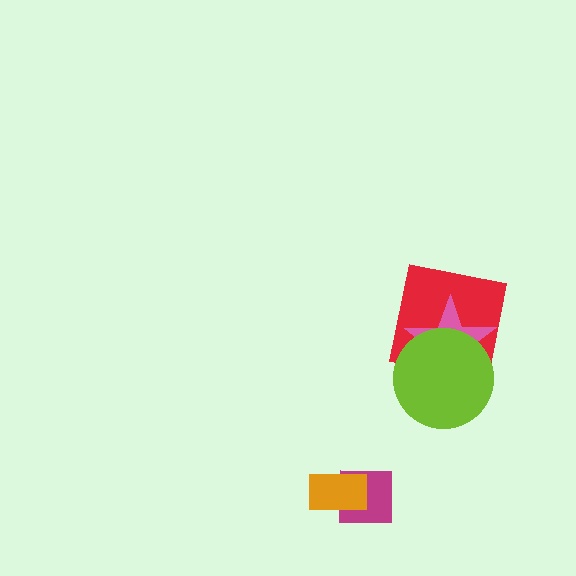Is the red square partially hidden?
Yes, it is partially covered by another shape.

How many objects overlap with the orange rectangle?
1 object overlaps with the orange rectangle.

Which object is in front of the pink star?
The lime circle is in front of the pink star.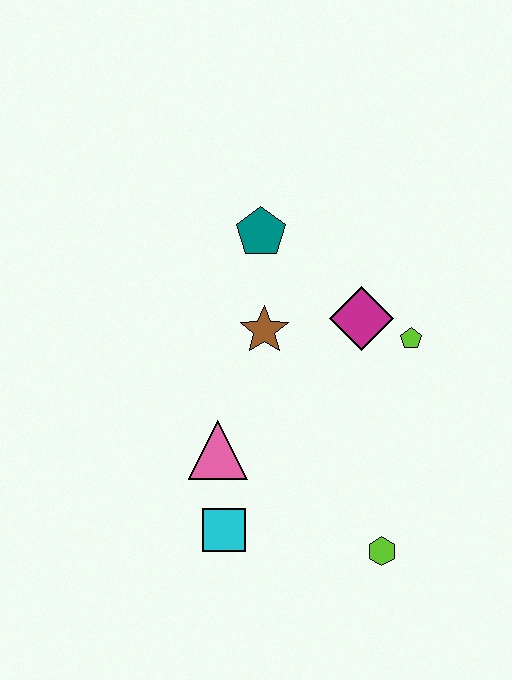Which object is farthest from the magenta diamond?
The cyan square is farthest from the magenta diamond.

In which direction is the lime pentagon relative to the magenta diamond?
The lime pentagon is to the right of the magenta diamond.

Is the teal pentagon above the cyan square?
Yes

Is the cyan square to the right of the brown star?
No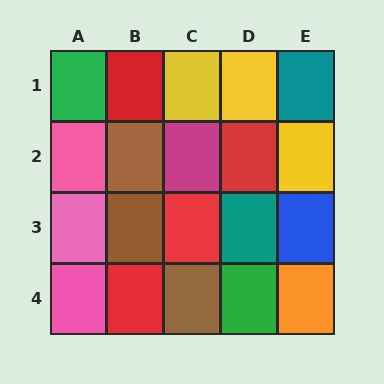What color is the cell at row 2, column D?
Red.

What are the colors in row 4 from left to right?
Pink, red, brown, green, orange.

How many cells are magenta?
1 cell is magenta.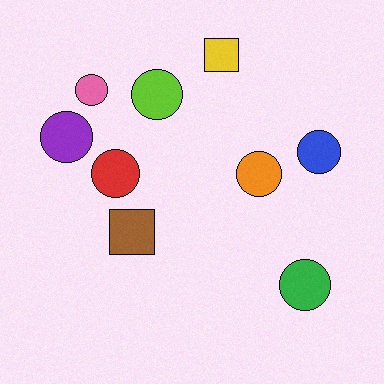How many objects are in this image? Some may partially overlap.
There are 9 objects.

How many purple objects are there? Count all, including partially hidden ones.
There is 1 purple object.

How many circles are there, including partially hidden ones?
There are 7 circles.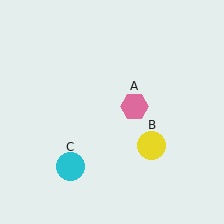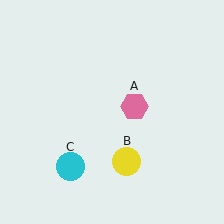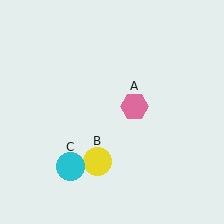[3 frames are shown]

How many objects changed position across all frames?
1 object changed position: yellow circle (object B).